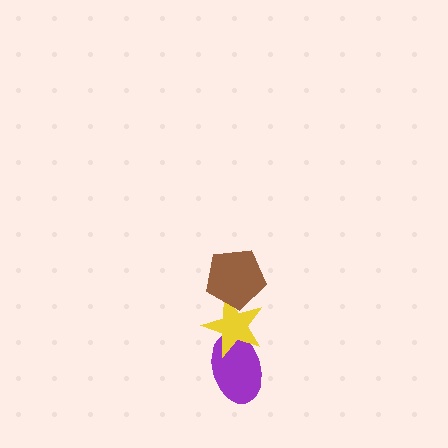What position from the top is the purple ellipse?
The purple ellipse is 3rd from the top.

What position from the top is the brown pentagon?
The brown pentagon is 1st from the top.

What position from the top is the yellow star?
The yellow star is 2nd from the top.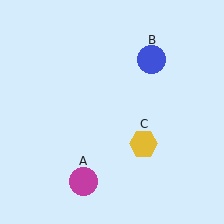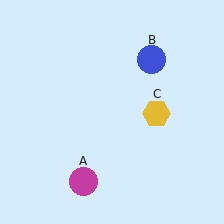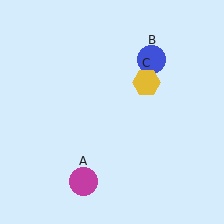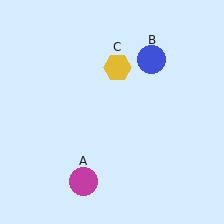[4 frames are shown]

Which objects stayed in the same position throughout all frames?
Magenta circle (object A) and blue circle (object B) remained stationary.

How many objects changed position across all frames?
1 object changed position: yellow hexagon (object C).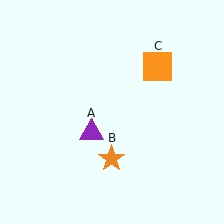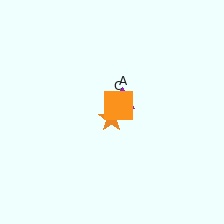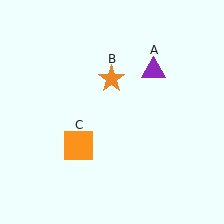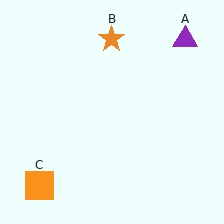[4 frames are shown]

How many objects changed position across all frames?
3 objects changed position: purple triangle (object A), orange star (object B), orange square (object C).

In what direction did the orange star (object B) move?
The orange star (object B) moved up.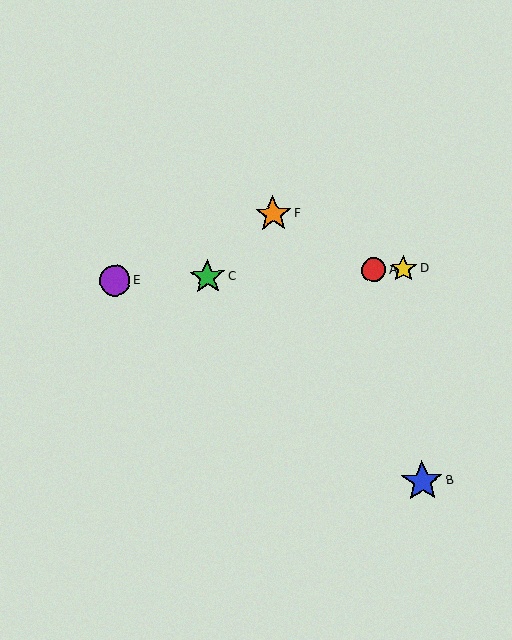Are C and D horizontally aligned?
Yes, both are at y≈277.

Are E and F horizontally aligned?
No, E is at y≈281 and F is at y≈214.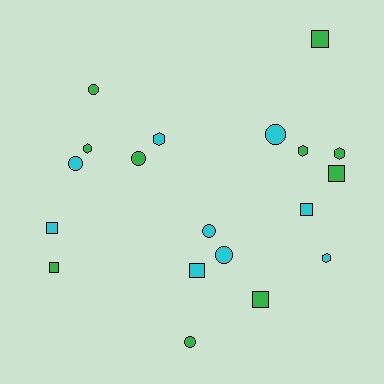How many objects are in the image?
There are 19 objects.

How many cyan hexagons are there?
There are 2 cyan hexagons.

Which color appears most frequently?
Green, with 10 objects.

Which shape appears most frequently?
Circle, with 7 objects.